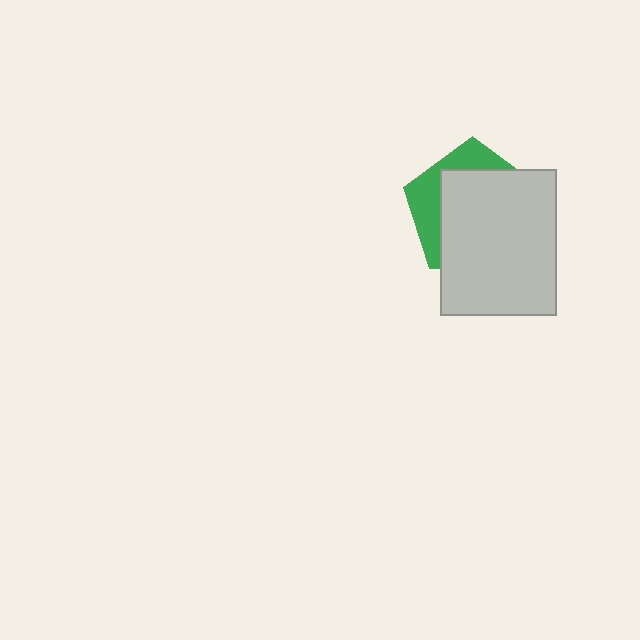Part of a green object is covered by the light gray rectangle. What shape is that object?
It is a pentagon.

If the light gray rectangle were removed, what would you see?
You would see the complete green pentagon.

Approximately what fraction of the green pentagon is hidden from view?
Roughly 70% of the green pentagon is hidden behind the light gray rectangle.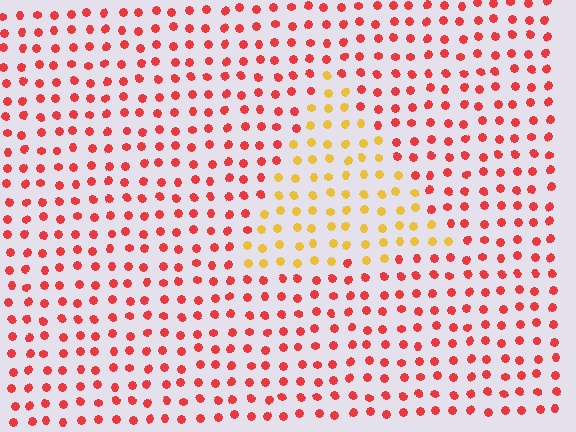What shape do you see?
I see a triangle.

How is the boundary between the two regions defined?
The boundary is defined purely by a slight shift in hue (about 48 degrees). Spacing, size, and orientation are identical on both sides.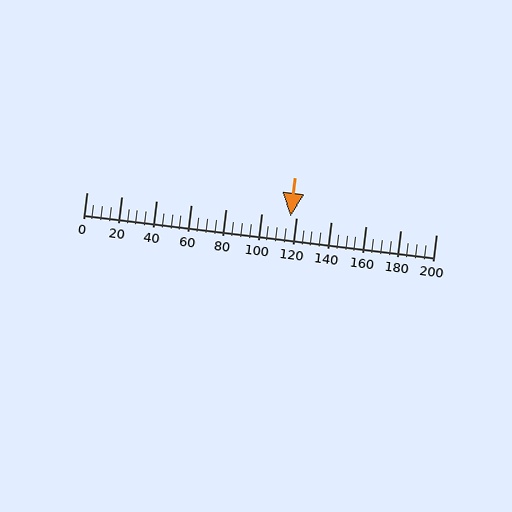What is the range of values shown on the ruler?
The ruler shows values from 0 to 200.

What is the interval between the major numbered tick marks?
The major tick marks are spaced 20 units apart.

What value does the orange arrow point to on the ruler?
The orange arrow points to approximately 117.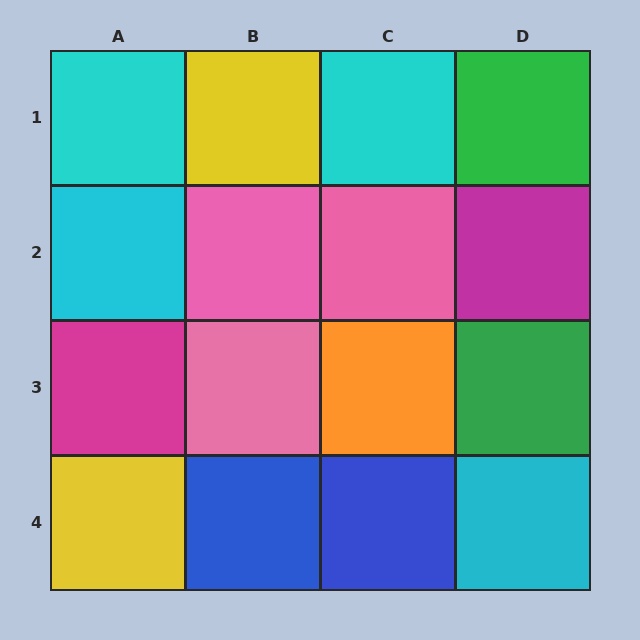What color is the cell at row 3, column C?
Orange.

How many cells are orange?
1 cell is orange.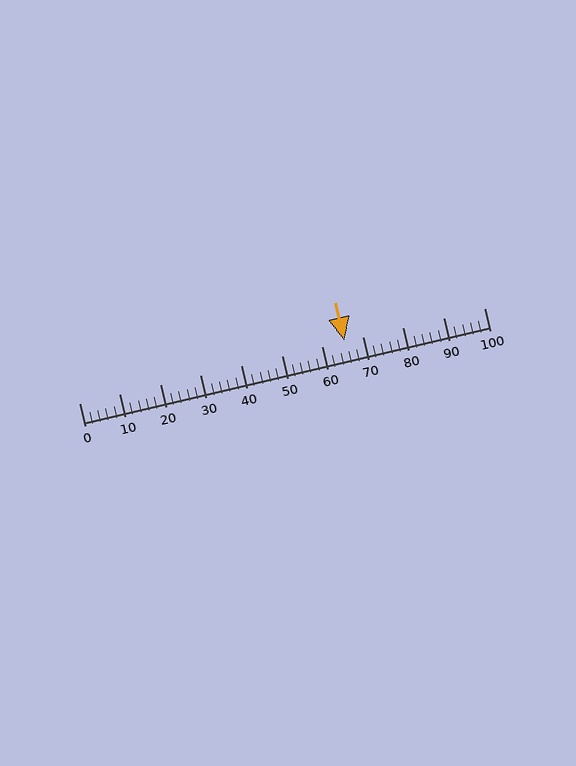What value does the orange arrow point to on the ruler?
The orange arrow points to approximately 66.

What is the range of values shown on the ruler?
The ruler shows values from 0 to 100.